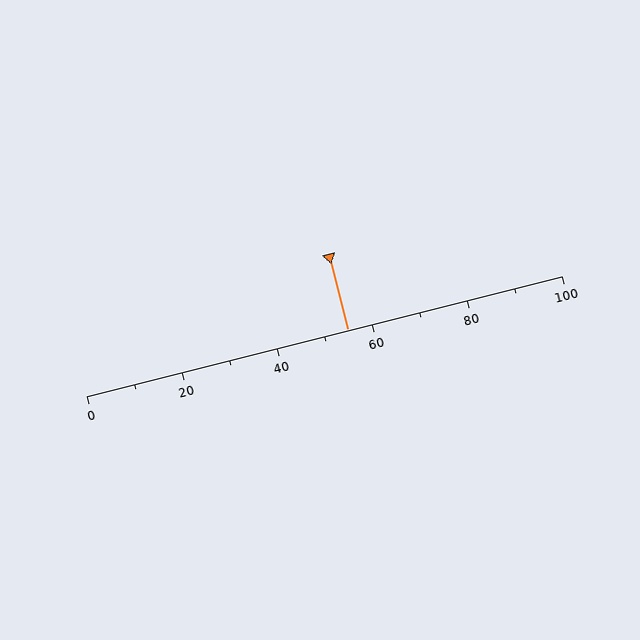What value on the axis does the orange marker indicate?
The marker indicates approximately 55.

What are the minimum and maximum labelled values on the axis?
The axis runs from 0 to 100.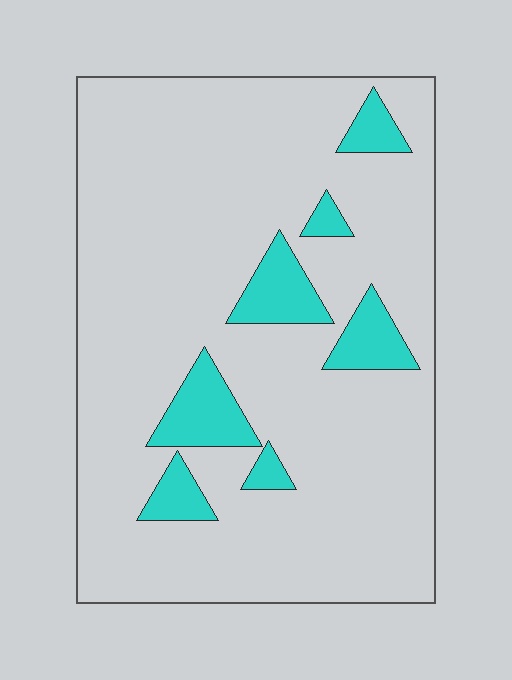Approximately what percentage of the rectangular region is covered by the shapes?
Approximately 15%.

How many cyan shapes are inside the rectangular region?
7.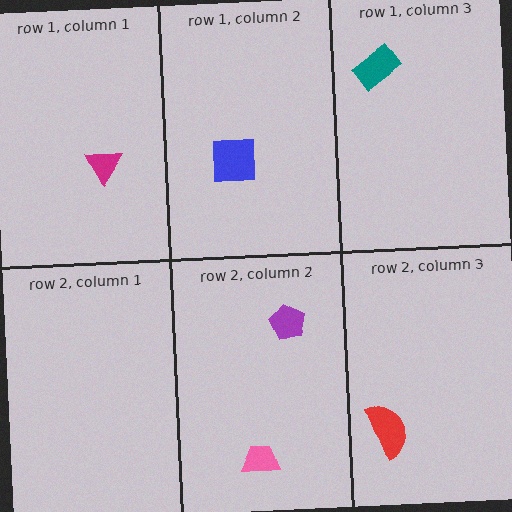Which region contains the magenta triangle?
The row 1, column 1 region.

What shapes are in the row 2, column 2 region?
The purple pentagon, the pink trapezoid.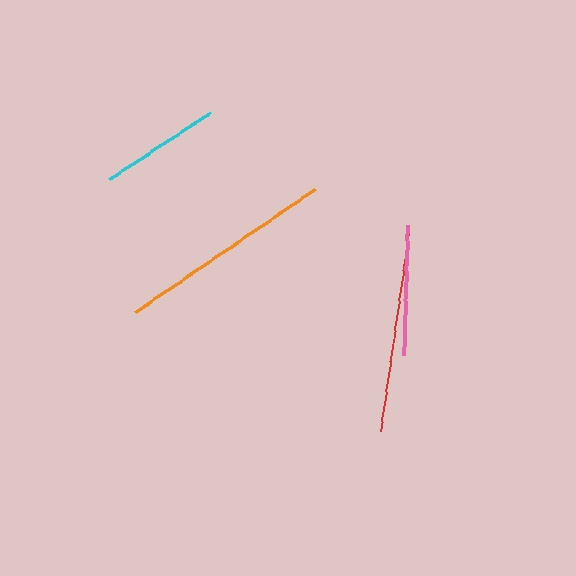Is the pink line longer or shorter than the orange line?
The orange line is longer than the pink line.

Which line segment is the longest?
The orange line is the longest at approximately 217 pixels.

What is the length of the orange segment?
The orange segment is approximately 217 pixels long.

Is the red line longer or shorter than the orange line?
The orange line is longer than the red line.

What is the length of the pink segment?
The pink segment is approximately 131 pixels long.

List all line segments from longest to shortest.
From longest to shortest: orange, red, pink, cyan.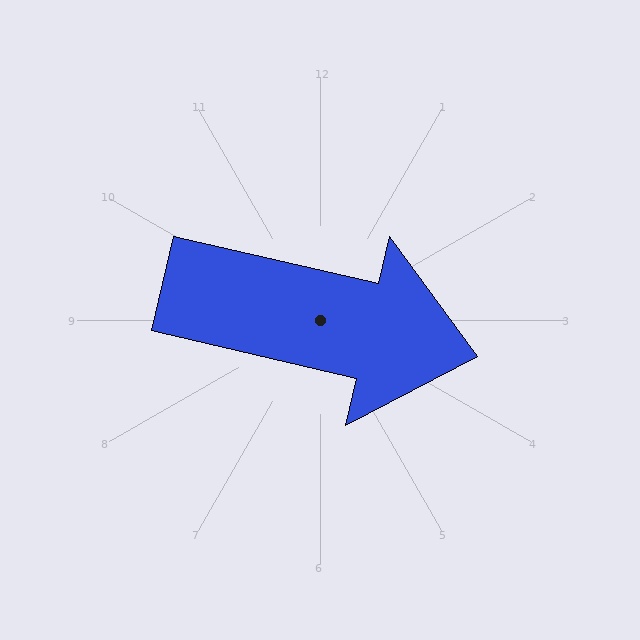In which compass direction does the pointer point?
East.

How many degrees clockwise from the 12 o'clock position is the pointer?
Approximately 103 degrees.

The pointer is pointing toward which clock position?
Roughly 3 o'clock.